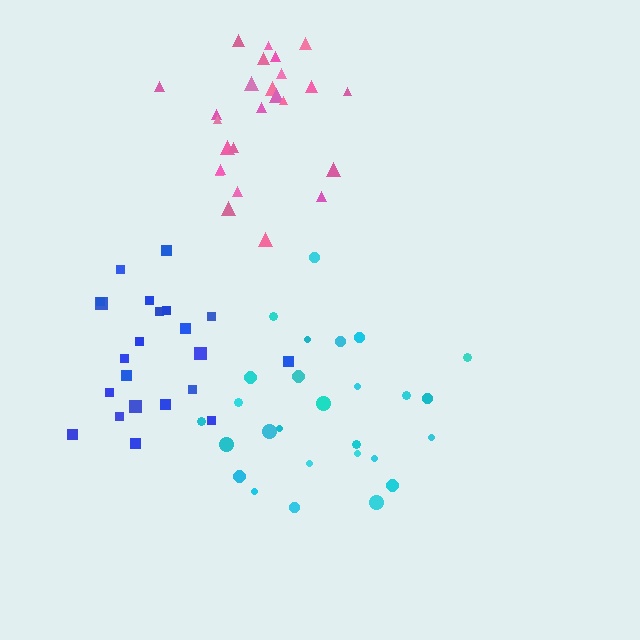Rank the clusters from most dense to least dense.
blue, pink, cyan.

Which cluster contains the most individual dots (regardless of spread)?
Cyan (27).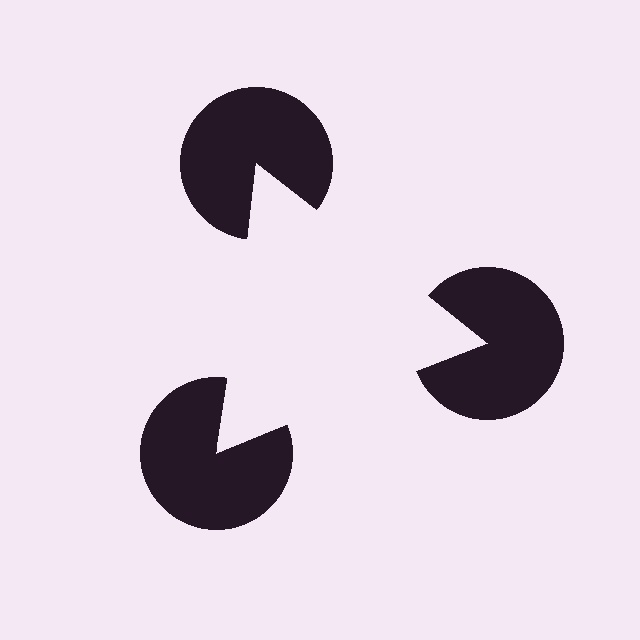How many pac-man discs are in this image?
There are 3 — one at each vertex of the illusory triangle.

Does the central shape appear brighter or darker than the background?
It typically appears slightly brighter than the background, even though no actual brightness change is drawn.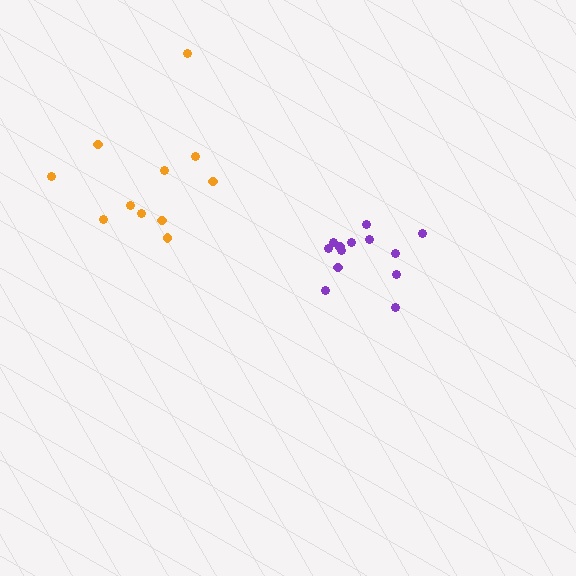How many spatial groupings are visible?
There are 2 spatial groupings.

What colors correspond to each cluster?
The clusters are colored: orange, purple.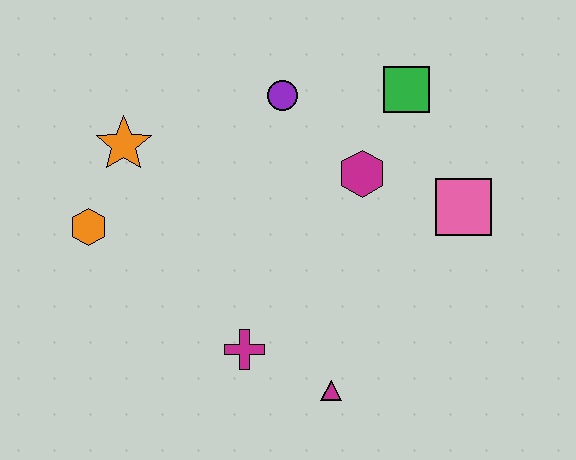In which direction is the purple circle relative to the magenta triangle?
The purple circle is above the magenta triangle.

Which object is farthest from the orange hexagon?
The pink square is farthest from the orange hexagon.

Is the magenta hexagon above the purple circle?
No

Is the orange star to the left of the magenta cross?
Yes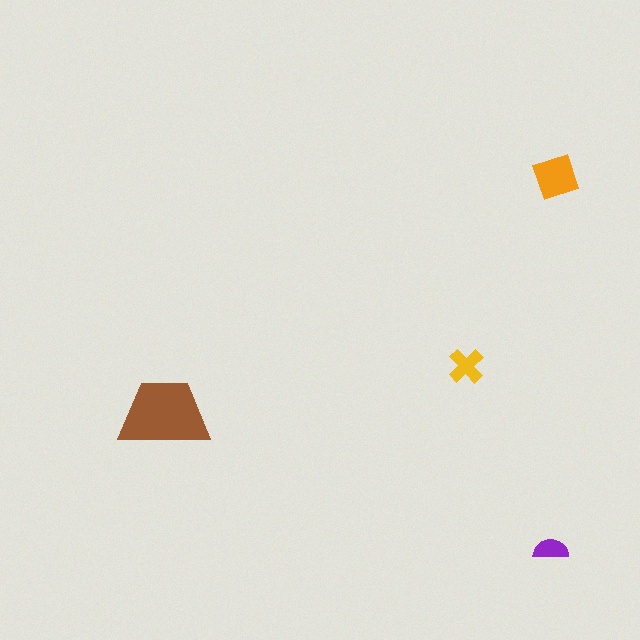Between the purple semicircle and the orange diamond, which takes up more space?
The orange diamond.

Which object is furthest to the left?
The brown trapezoid is leftmost.